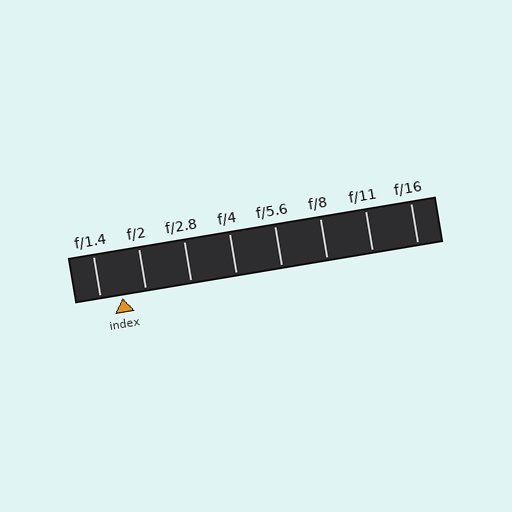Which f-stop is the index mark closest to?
The index mark is closest to f/1.4.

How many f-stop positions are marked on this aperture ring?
There are 8 f-stop positions marked.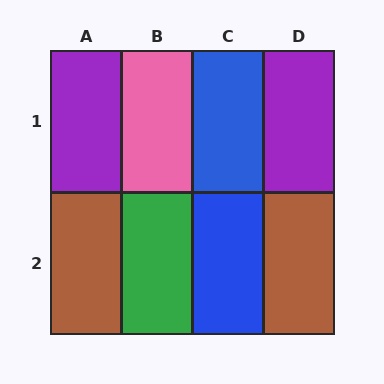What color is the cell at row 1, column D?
Purple.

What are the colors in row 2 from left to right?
Brown, green, blue, brown.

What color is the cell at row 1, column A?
Purple.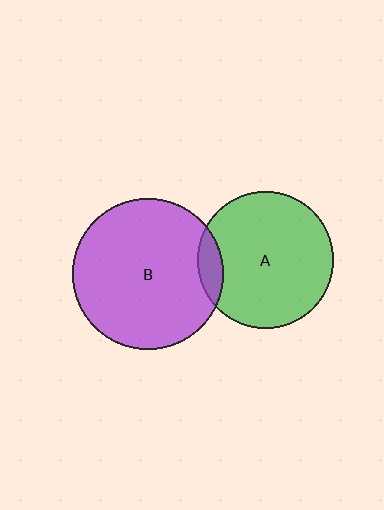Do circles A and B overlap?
Yes.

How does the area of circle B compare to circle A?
Approximately 1.2 times.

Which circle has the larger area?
Circle B (purple).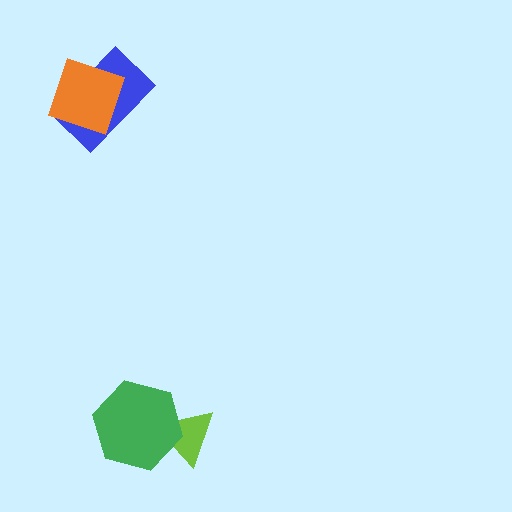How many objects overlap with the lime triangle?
1 object overlaps with the lime triangle.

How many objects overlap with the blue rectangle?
1 object overlaps with the blue rectangle.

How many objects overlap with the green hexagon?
1 object overlaps with the green hexagon.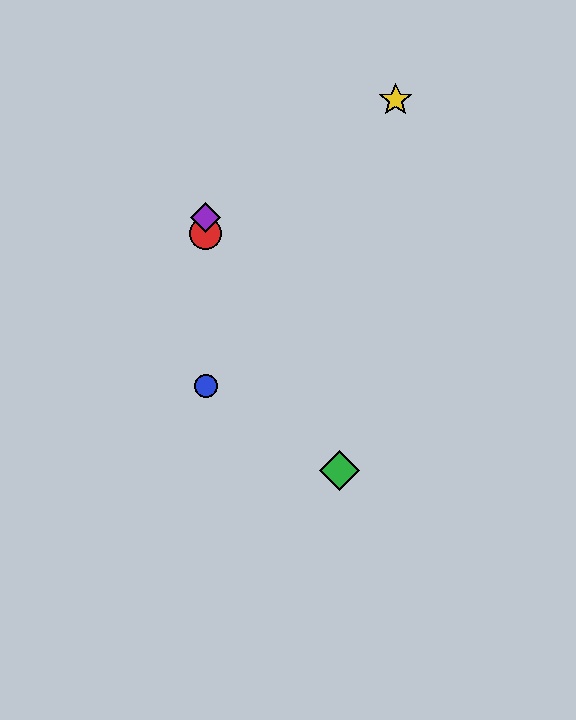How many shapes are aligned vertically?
3 shapes (the red circle, the blue circle, the purple diamond) are aligned vertically.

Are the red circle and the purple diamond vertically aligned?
Yes, both are at x≈206.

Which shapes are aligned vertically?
The red circle, the blue circle, the purple diamond are aligned vertically.